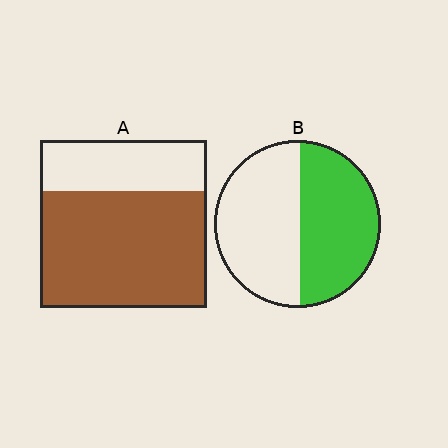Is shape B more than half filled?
Roughly half.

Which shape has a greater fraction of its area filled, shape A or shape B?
Shape A.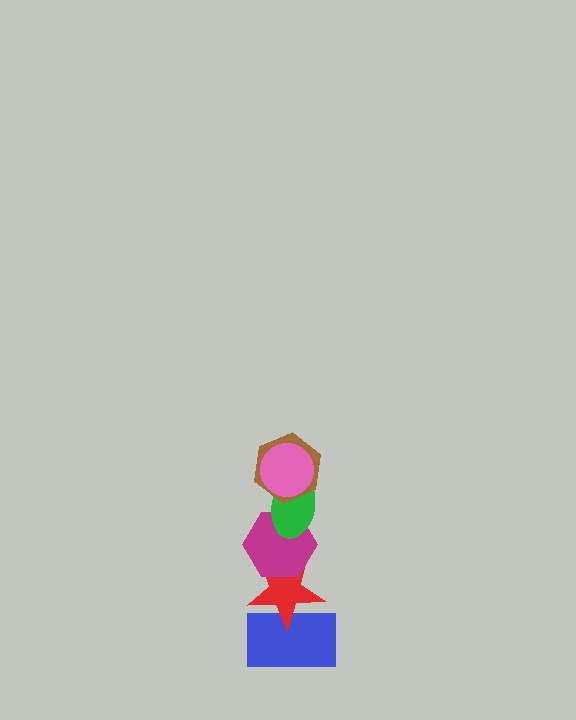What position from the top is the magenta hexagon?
The magenta hexagon is 4th from the top.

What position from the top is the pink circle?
The pink circle is 1st from the top.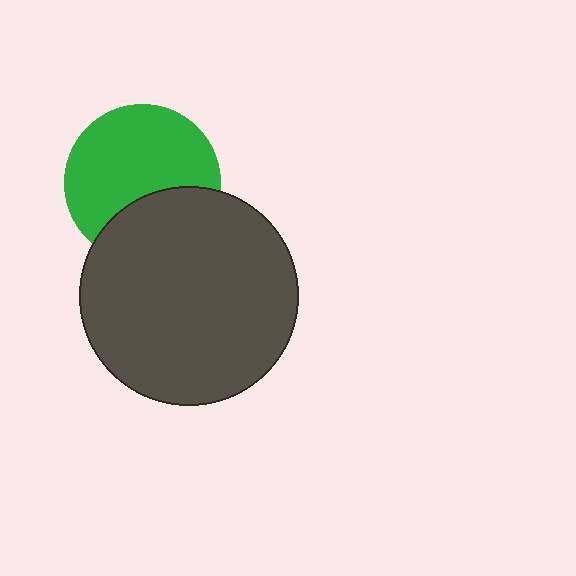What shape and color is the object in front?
The object in front is a dark gray circle.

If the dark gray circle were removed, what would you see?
You would see the complete green circle.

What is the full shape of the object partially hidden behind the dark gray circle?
The partially hidden object is a green circle.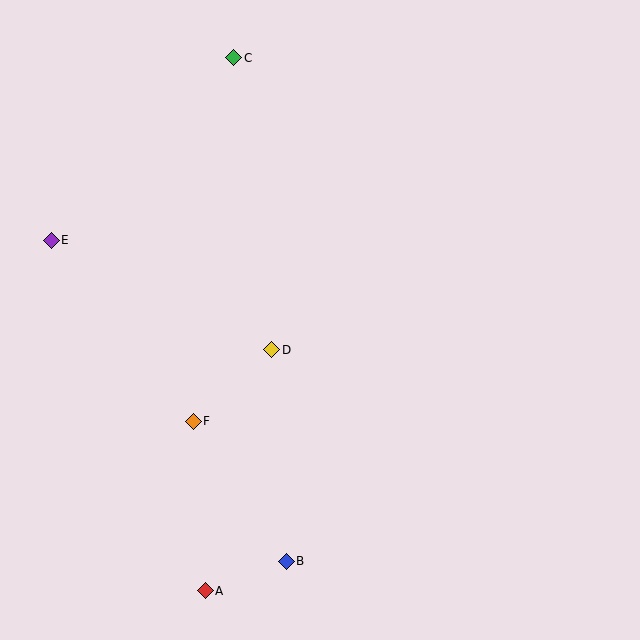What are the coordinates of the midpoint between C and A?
The midpoint between C and A is at (220, 324).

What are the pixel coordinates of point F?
Point F is at (193, 421).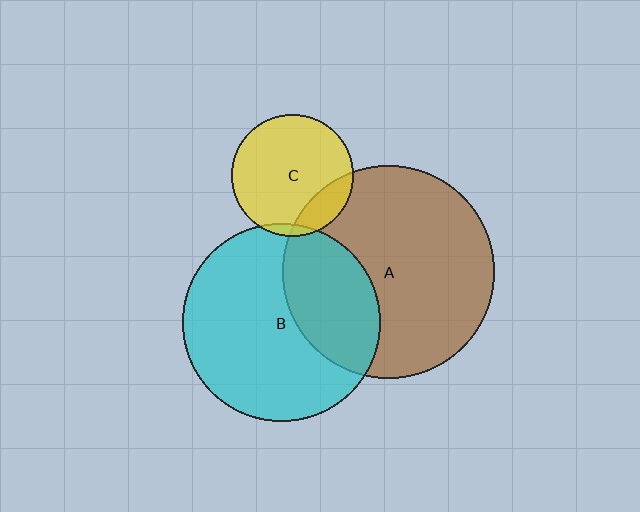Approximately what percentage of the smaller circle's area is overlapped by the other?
Approximately 35%.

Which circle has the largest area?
Circle A (brown).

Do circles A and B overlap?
Yes.